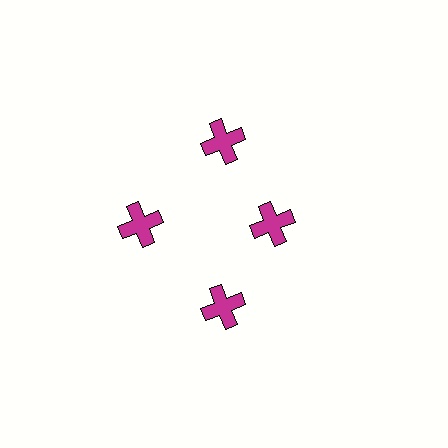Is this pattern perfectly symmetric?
No. The 4 magenta crosses are arranged in a ring, but one element near the 3 o'clock position is pulled inward toward the center, breaking the 4-fold rotational symmetry.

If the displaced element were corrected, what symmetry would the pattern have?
It would have 4-fold rotational symmetry — the pattern would map onto itself every 90 degrees.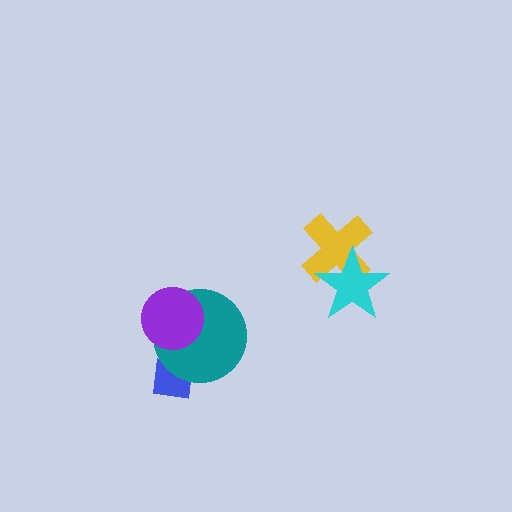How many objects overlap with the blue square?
1 object overlaps with the blue square.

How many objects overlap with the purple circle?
1 object overlaps with the purple circle.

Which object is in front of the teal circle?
The purple circle is in front of the teal circle.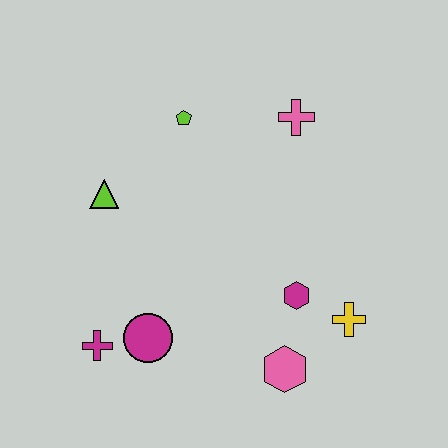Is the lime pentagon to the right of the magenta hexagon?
No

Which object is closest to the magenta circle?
The magenta cross is closest to the magenta circle.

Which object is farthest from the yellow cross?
The lime triangle is farthest from the yellow cross.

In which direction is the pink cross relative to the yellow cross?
The pink cross is above the yellow cross.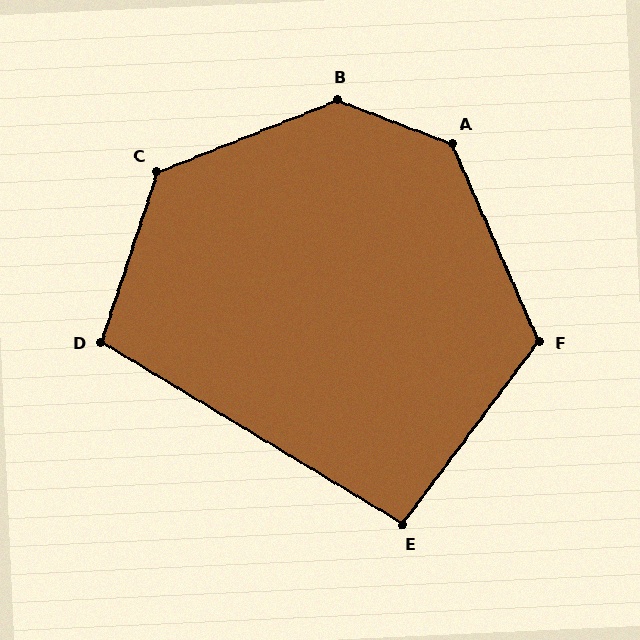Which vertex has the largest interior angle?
B, at approximately 138 degrees.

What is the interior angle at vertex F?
Approximately 119 degrees (obtuse).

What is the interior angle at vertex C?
Approximately 130 degrees (obtuse).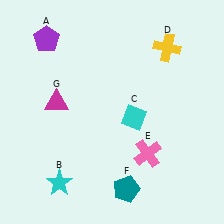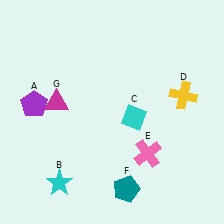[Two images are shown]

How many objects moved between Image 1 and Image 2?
2 objects moved between the two images.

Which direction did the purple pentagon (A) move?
The purple pentagon (A) moved down.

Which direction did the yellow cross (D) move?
The yellow cross (D) moved down.